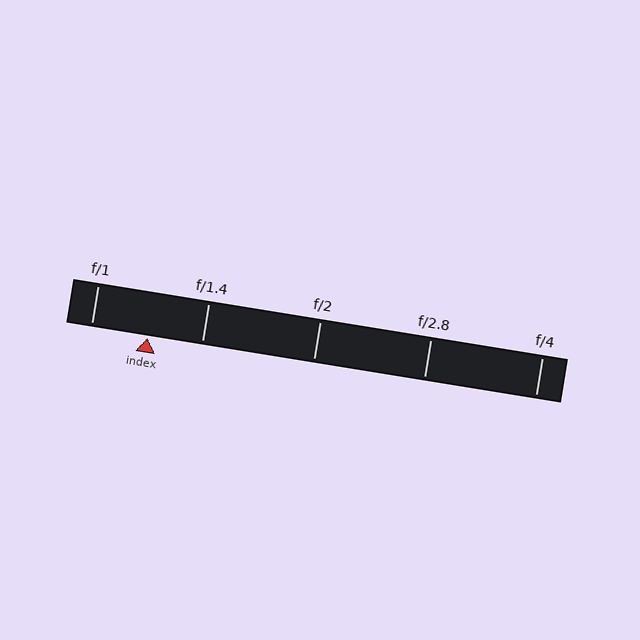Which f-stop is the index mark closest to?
The index mark is closest to f/1.4.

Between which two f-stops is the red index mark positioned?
The index mark is between f/1 and f/1.4.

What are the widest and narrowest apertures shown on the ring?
The widest aperture shown is f/1 and the narrowest is f/4.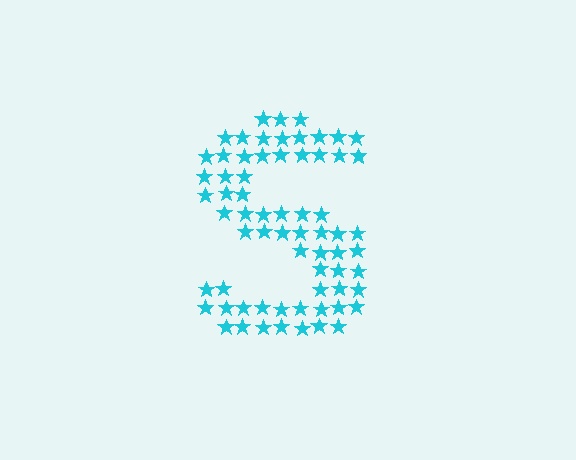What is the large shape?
The large shape is the letter S.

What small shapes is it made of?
It is made of small stars.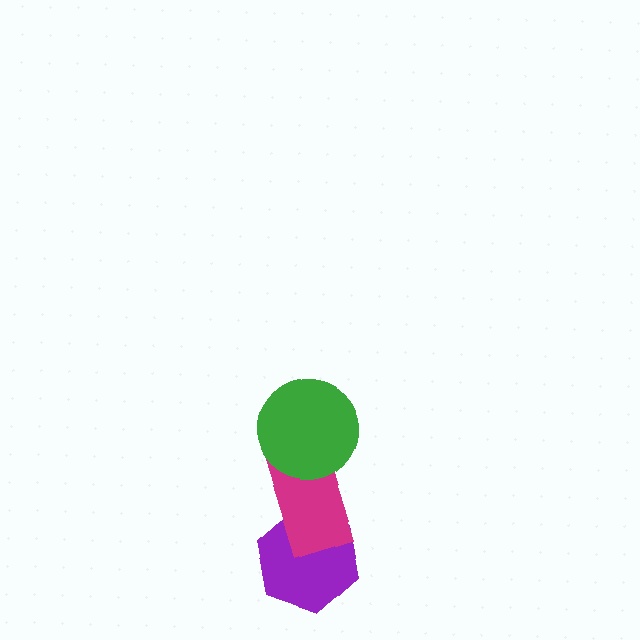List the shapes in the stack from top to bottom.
From top to bottom: the green circle, the magenta rectangle, the purple hexagon.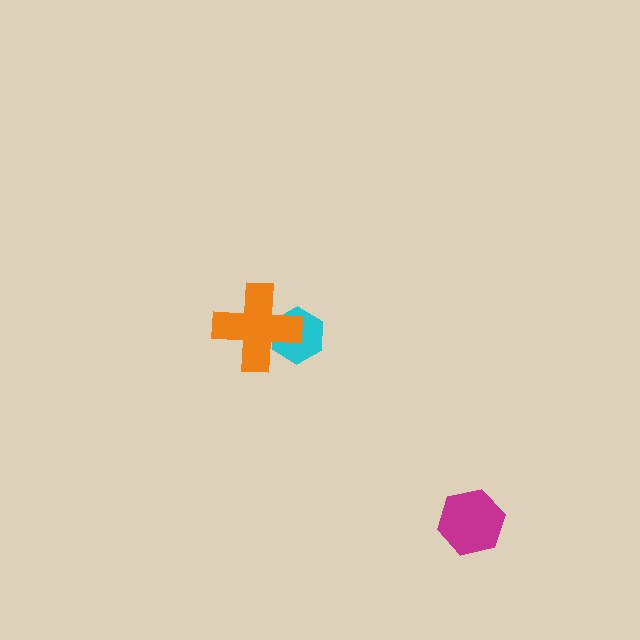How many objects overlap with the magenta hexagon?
0 objects overlap with the magenta hexagon.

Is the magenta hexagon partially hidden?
No, no other shape covers it.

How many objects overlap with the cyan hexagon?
1 object overlaps with the cyan hexagon.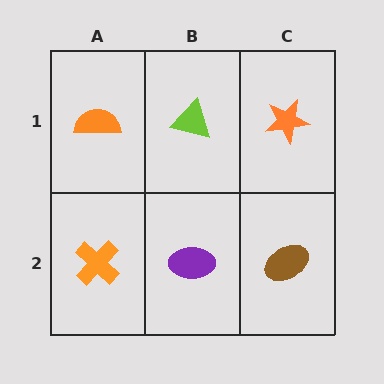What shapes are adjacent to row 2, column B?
A lime triangle (row 1, column B), an orange cross (row 2, column A), a brown ellipse (row 2, column C).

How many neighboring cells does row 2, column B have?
3.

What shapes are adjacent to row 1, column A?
An orange cross (row 2, column A), a lime triangle (row 1, column B).